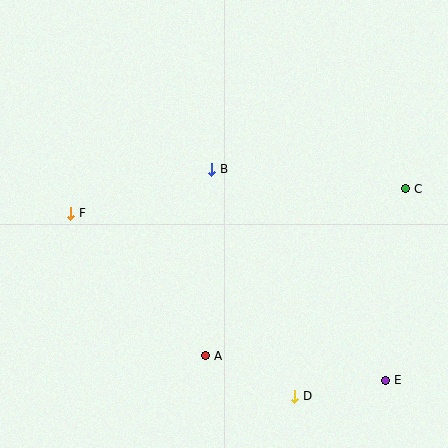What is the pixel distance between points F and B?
The distance between F and B is 148 pixels.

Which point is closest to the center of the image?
Point B at (212, 169) is closest to the center.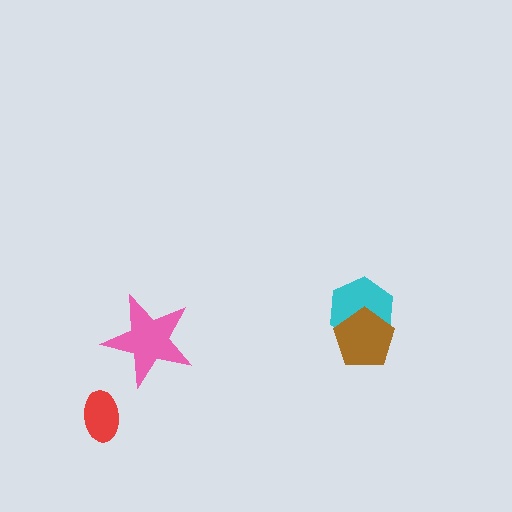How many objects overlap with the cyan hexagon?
1 object overlaps with the cyan hexagon.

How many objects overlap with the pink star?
0 objects overlap with the pink star.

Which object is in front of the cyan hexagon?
The brown pentagon is in front of the cyan hexagon.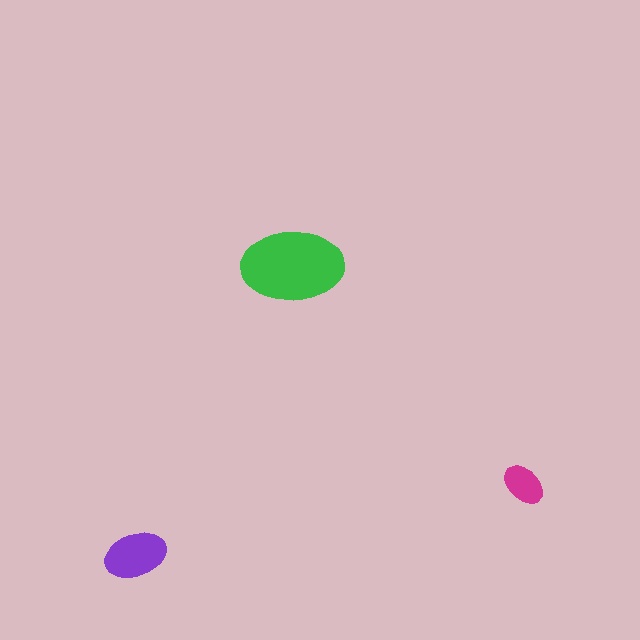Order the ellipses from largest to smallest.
the green one, the purple one, the magenta one.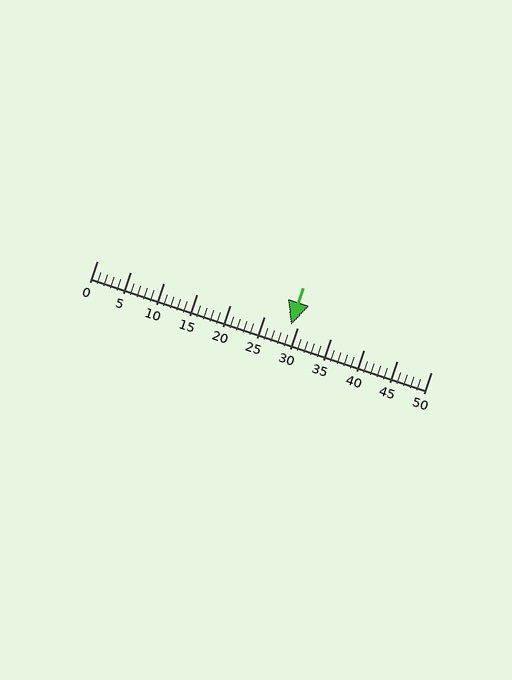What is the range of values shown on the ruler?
The ruler shows values from 0 to 50.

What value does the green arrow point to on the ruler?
The green arrow points to approximately 29.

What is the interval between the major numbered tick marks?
The major tick marks are spaced 5 units apart.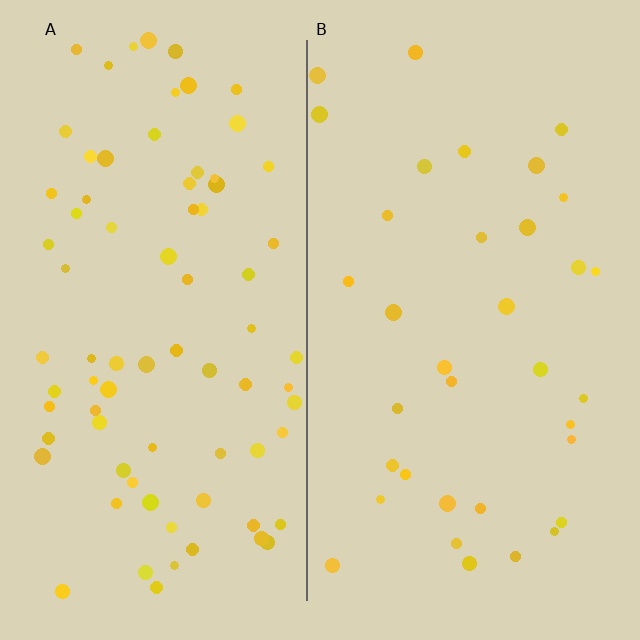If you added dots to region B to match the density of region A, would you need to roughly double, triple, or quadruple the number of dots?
Approximately double.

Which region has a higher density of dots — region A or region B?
A (the left).